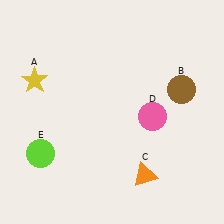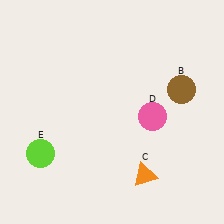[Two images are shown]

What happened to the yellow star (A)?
The yellow star (A) was removed in Image 2. It was in the top-left area of Image 1.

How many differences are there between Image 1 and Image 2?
There is 1 difference between the two images.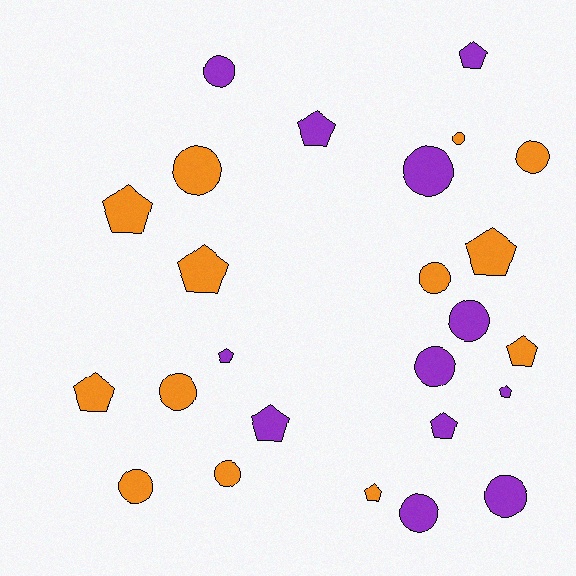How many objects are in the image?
There are 25 objects.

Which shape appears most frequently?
Circle, with 13 objects.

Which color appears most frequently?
Orange, with 13 objects.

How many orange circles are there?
There are 7 orange circles.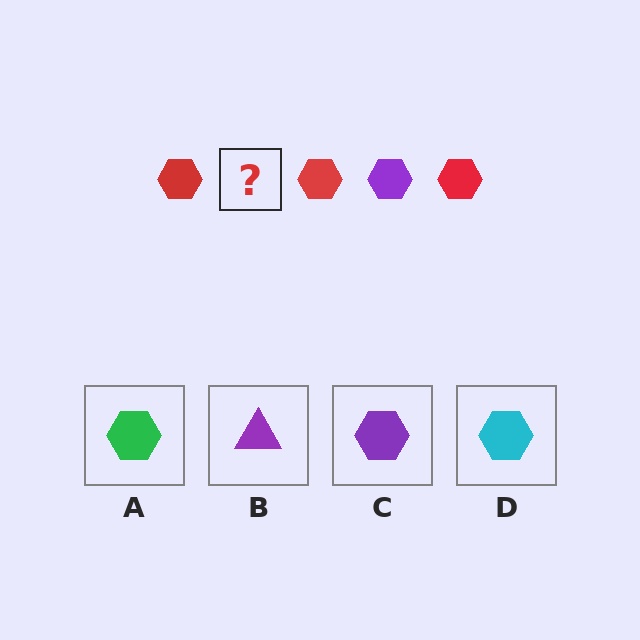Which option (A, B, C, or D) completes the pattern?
C.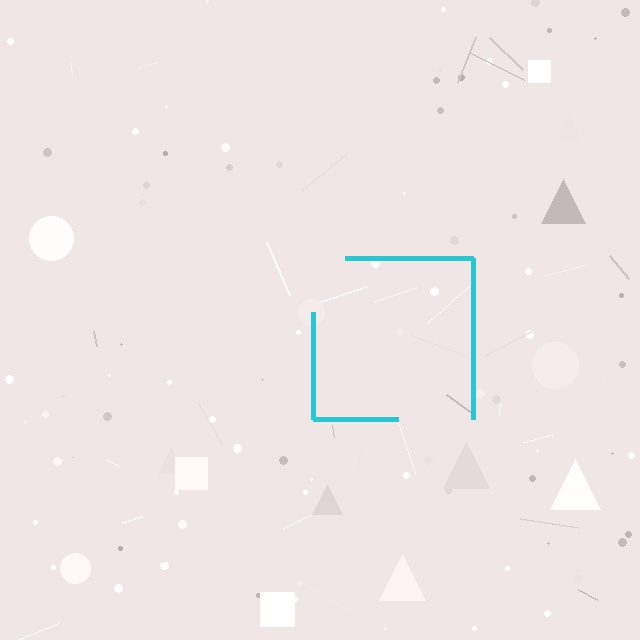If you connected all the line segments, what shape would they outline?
They would outline a square.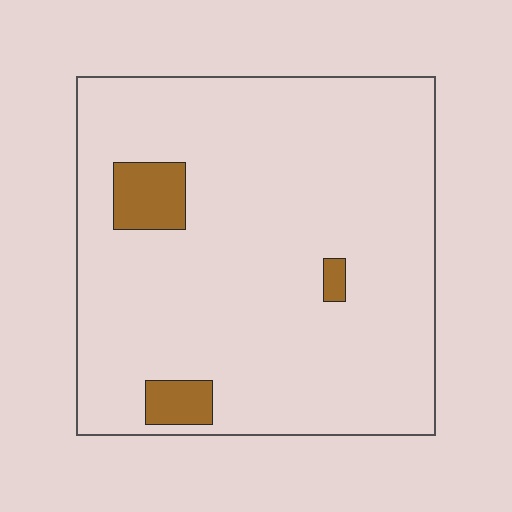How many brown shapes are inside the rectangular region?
3.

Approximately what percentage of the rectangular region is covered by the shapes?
Approximately 5%.